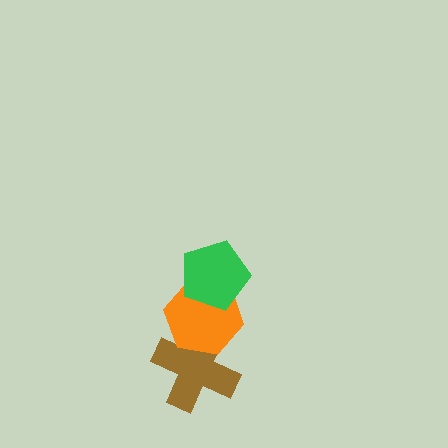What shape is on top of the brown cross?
The orange hexagon is on top of the brown cross.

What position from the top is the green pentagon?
The green pentagon is 1st from the top.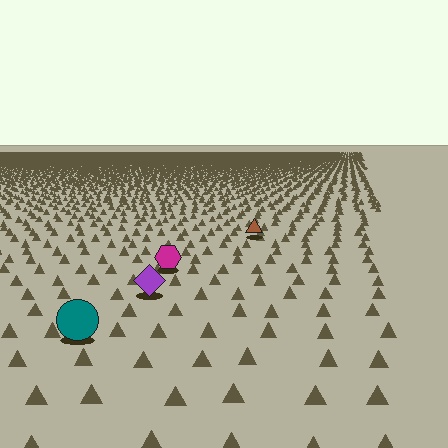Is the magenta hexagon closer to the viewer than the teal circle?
No. The teal circle is closer — you can tell from the texture gradient: the ground texture is coarser near it.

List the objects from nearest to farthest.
From nearest to farthest: the teal circle, the purple diamond, the magenta hexagon, the brown triangle.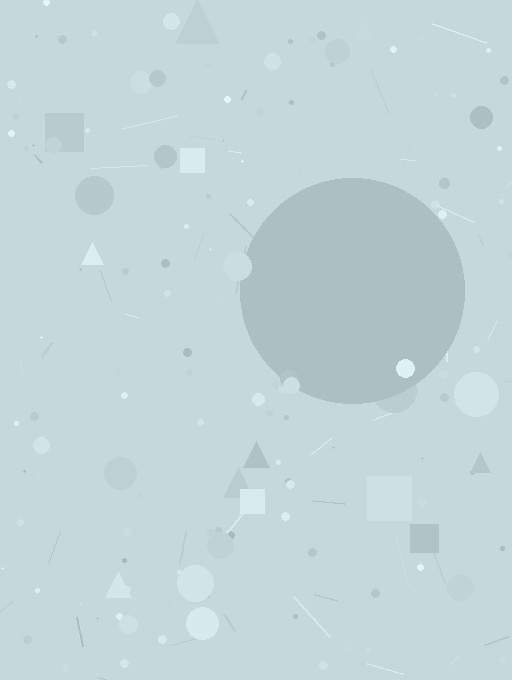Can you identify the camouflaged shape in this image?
The camouflaged shape is a circle.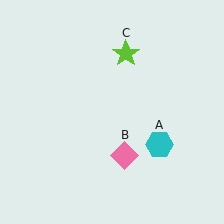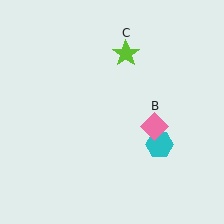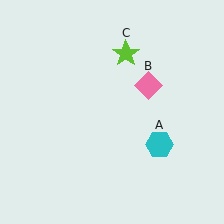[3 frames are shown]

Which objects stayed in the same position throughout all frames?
Cyan hexagon (object A) and lime star (object C) remained stationary.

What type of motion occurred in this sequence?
The pink diamond (object B) rotated counterclockwise around the center of the scene.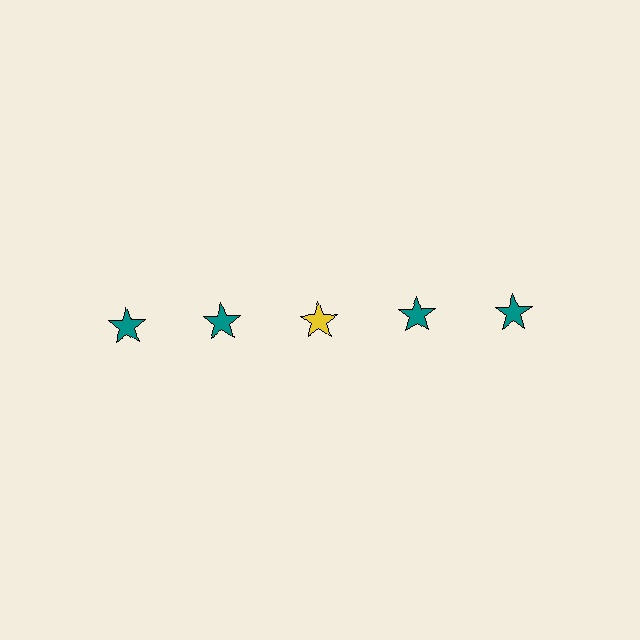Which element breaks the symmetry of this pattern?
The yellow star in the top row, center column breaks the symmetry. All other shapes are teal stars.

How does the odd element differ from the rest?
It has a different color: yellow instead of teal.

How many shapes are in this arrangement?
There are 5 shapes arranged in a grid pattern.